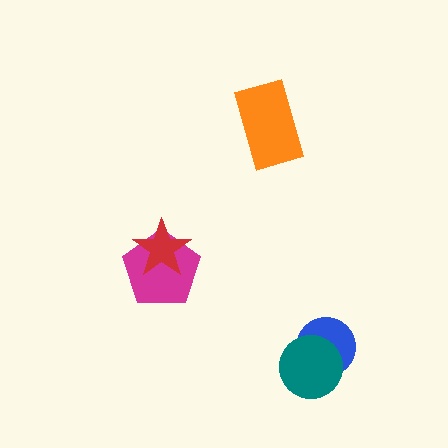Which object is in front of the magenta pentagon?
The red star is in front of the magenta pentagon.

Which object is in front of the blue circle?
The teal circle is in front of the blue circle.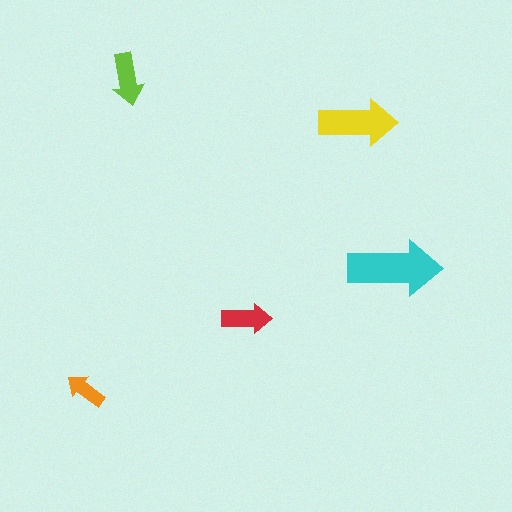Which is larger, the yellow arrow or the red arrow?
The yellow one.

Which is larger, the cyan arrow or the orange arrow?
The cyan one.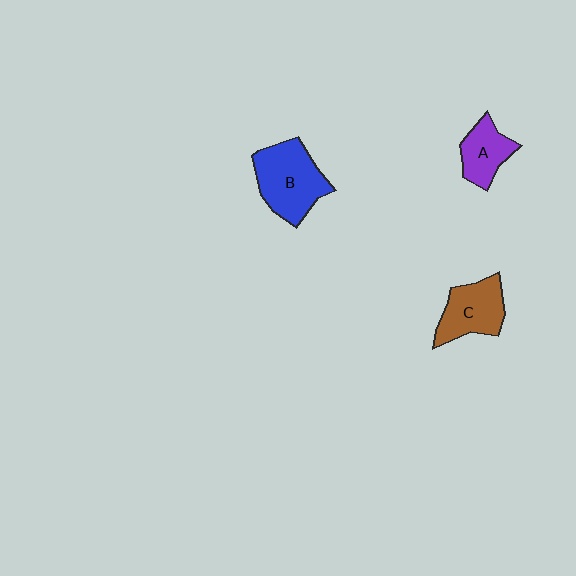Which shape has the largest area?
Shape B (blue).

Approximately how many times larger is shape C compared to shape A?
Approximately 1.3 times.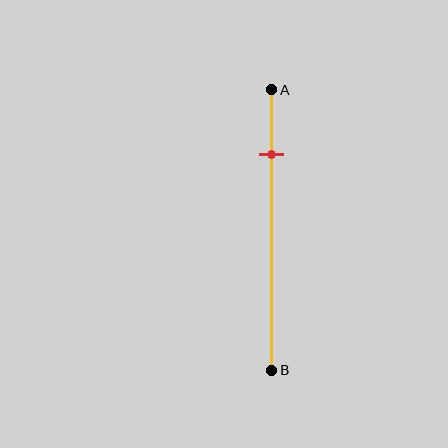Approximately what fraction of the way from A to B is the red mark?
The red mark is approximately 25% of the way from A to B.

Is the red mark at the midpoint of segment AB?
No, the mark is at about 25% from A, not at the 50% midpoint.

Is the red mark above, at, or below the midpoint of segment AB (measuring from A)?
The red mark is above the midpoint of segment AB.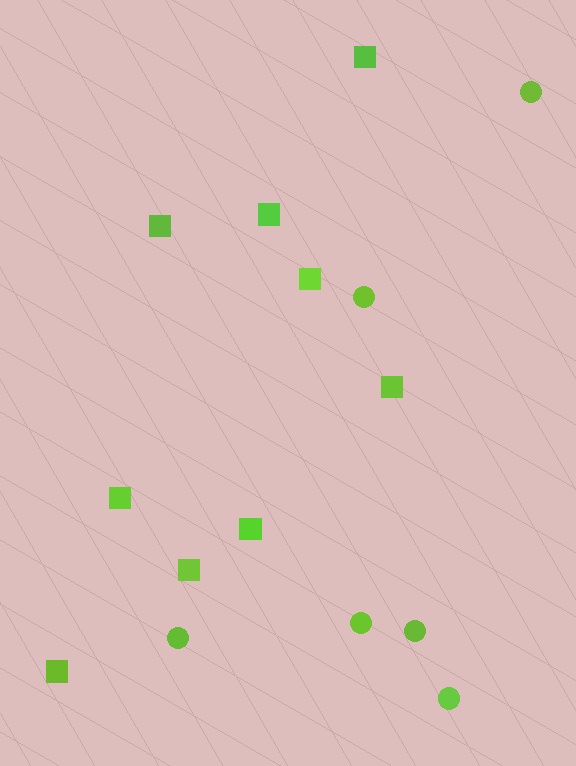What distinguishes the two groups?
There are 2 groups: one group of circles (6) and one group of squares (9).